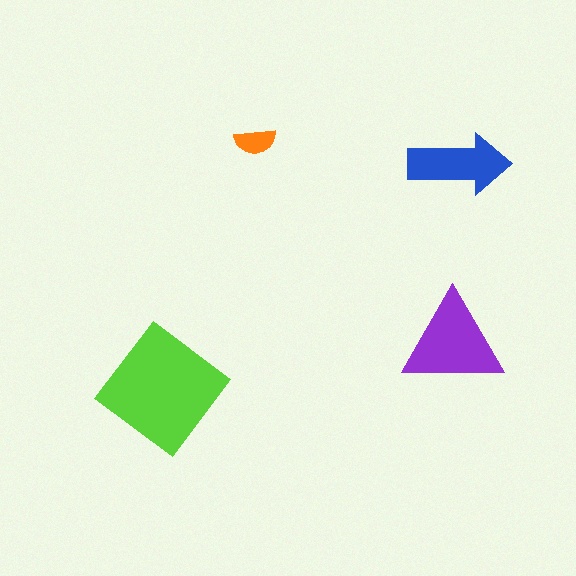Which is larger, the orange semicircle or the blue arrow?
The blue arrow.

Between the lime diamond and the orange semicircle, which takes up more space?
The lime diamond.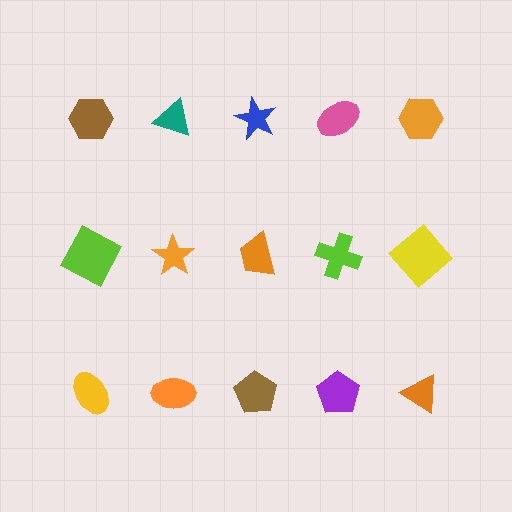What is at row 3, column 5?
An orange triangle.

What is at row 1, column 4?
A pink ellipse.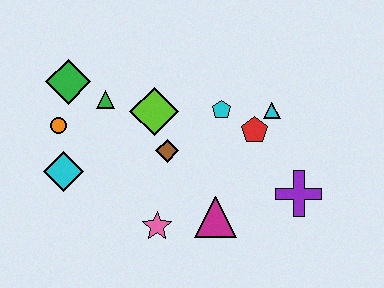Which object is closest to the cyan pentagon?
The red pentagon is closest to the cyan pentagon.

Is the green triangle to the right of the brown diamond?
No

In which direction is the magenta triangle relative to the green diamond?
The magenta triangle is to the right of the green diamond.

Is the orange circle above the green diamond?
No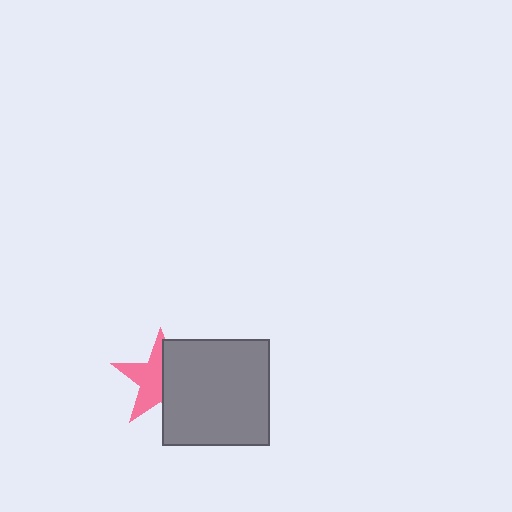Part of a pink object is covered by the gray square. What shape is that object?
It is a star.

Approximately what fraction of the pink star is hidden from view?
Roughly 48% of the pink star is hidden behind the gray square.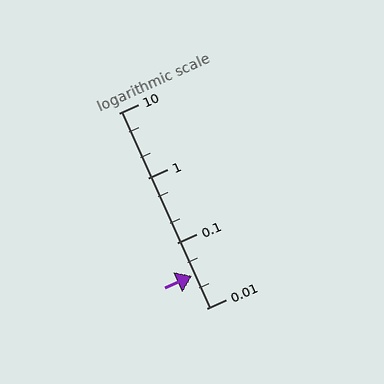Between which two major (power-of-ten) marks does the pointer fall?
The pointer is between 0.01 and 0.1.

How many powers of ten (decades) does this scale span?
The scale spans 3 decades, from 0.01 to 10.